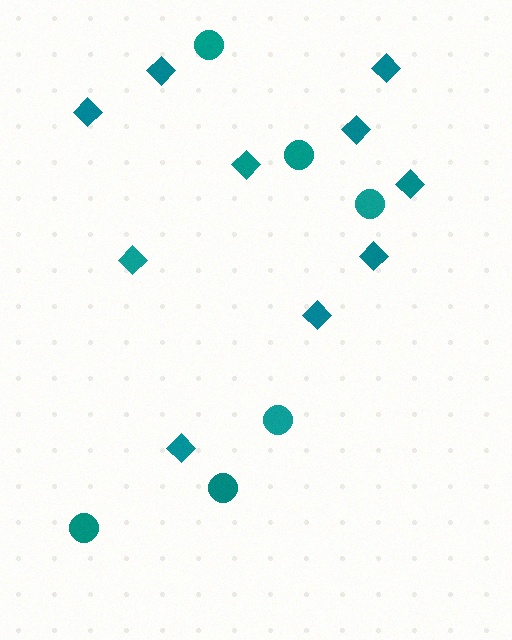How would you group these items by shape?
There are 2 groups: one group of circles (6) and one group of diamonds (10).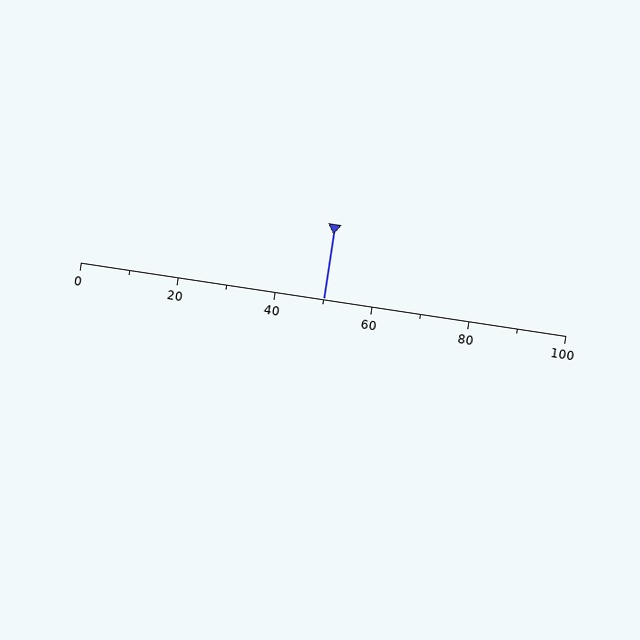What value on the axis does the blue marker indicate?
The marker indicates approximately 50.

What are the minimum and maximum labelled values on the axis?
The axis runs from 0 to 100.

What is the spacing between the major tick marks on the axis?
The major ticks are spaced 20 apart.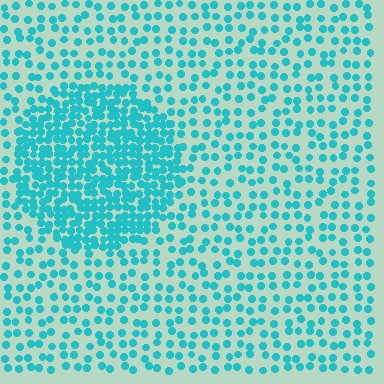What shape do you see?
I see a circle.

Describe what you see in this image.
The image contains small cyan elements arranged at two different densities. A circle-shaped region is visible where the elements are more densely packed than the surrounding area.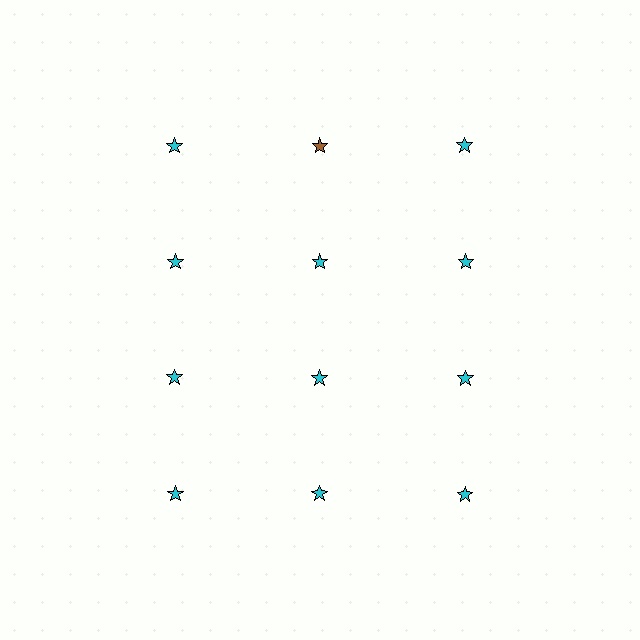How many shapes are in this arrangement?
There are 12 shapes arranged in a grid pattern.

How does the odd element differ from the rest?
It has a different color: brown instead of cyan.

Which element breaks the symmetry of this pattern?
The brown star in the top row, second from left column breaks the symmetry. All other shapes are cyan stars.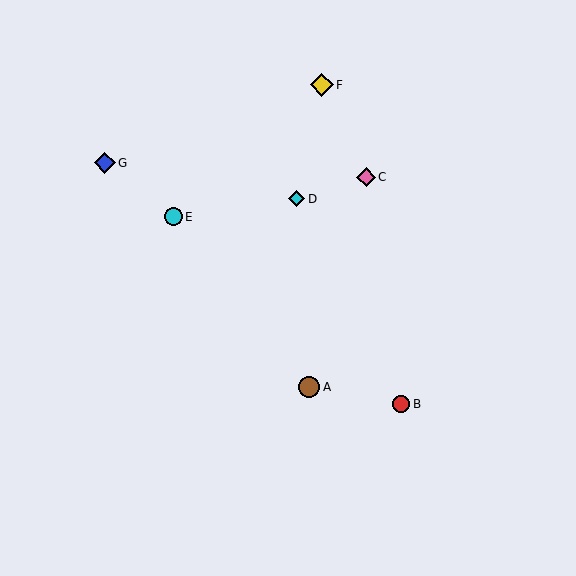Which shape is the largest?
The yellow diamond (labeled F) is the largest.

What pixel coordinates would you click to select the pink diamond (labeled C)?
Click at (366, 177) to select the pink diamond C.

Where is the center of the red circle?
The center of the red circle is at (401, 404).